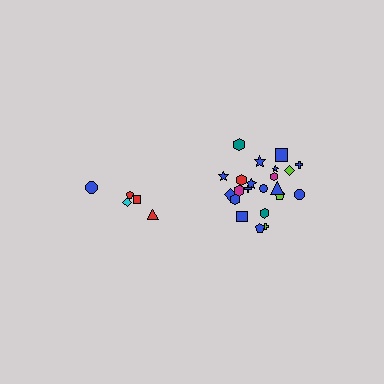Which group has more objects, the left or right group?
The right group.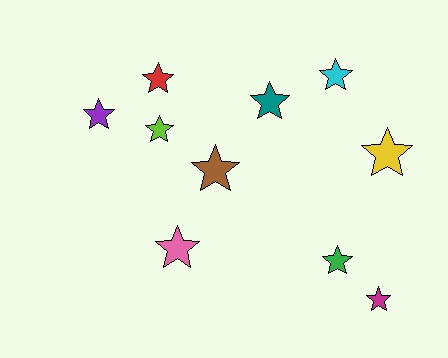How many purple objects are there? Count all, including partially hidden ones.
There is 1 purple object.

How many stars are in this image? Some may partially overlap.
There are 10 stars.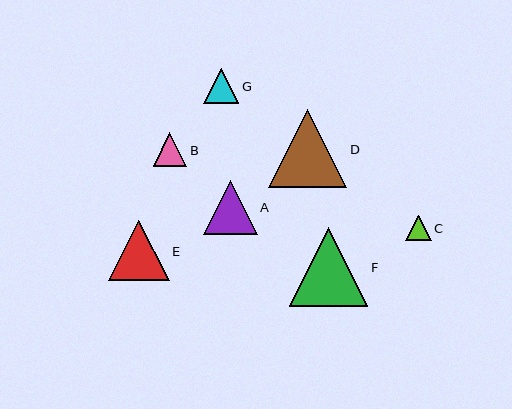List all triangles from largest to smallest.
From largest to smallest: F, D, E, A, G, B, C.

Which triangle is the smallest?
Triangle C is the smallest with a size of approximately 26 pixels.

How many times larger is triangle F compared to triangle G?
Triangle F is approximately 2.2 times the size of triangle G.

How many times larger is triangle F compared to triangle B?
Triangle F is approximately 2.3 times the size of triangle B.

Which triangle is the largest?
Triangle F is the largest with a size of approximately 79 pixels.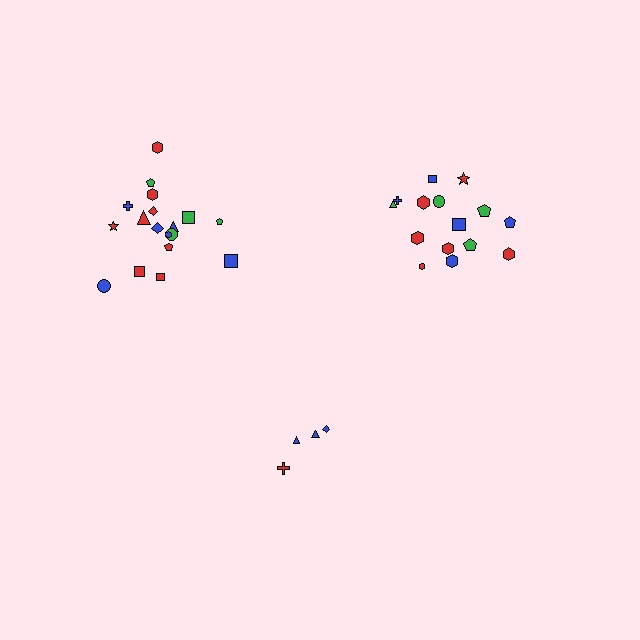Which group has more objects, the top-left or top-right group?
The top-left group.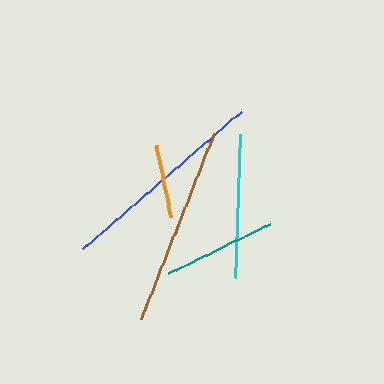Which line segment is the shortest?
The orange line is the shortest at approximately 75 pixels.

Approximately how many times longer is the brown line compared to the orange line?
The brown line is approximately 2.7 times the length of the orange line.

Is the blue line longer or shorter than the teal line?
The blue line is longer than the teal line.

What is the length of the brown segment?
The brown segment is approximately 200 pixels long.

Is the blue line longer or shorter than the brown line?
The blue line is longer than the brown line.